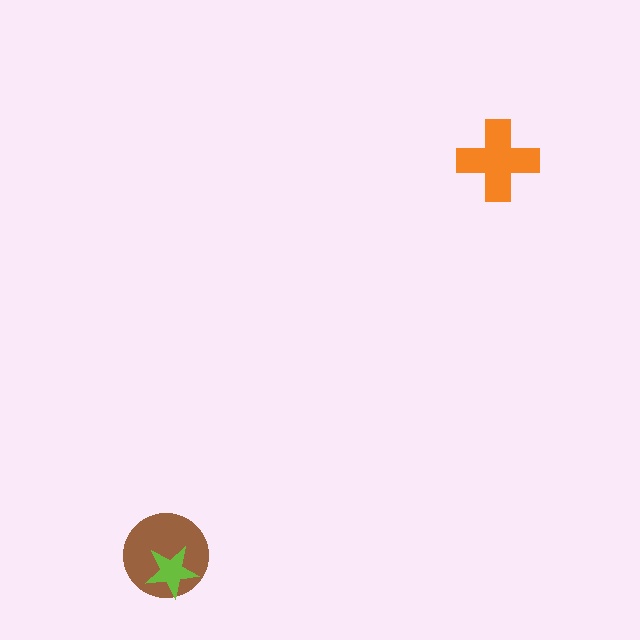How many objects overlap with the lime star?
1 object overlaps with the lime star.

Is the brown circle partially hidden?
Yes, it is partially covered by another shape.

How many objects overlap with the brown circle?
1 object overlaps with the brown circle.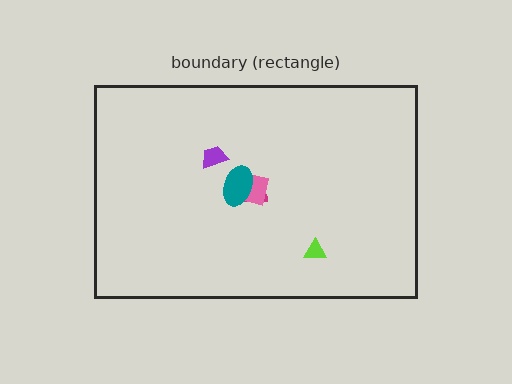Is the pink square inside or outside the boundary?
Inside.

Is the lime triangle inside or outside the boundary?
Inside.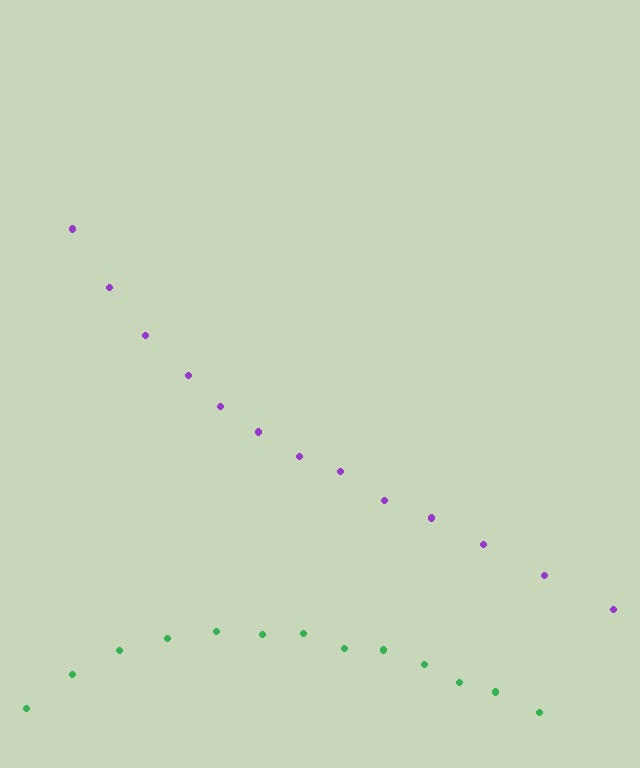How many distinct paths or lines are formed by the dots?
There are 2 distinct paths.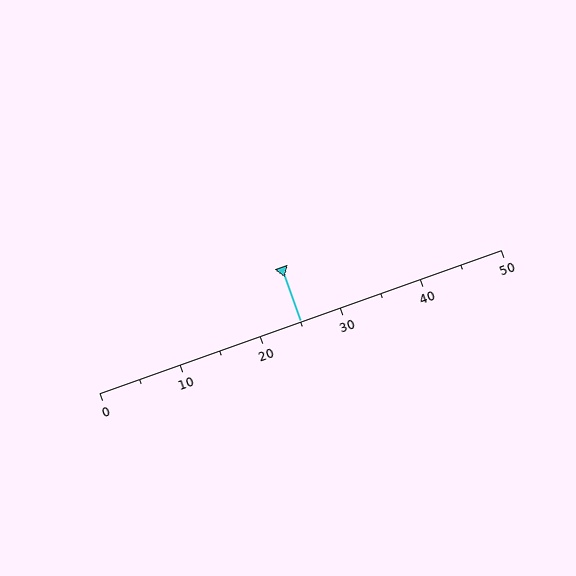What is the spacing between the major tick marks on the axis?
The major ticks are spaced 10 apart.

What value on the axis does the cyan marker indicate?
The marker indicates approximately 25.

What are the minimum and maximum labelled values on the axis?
The axis runs from 0 to 50.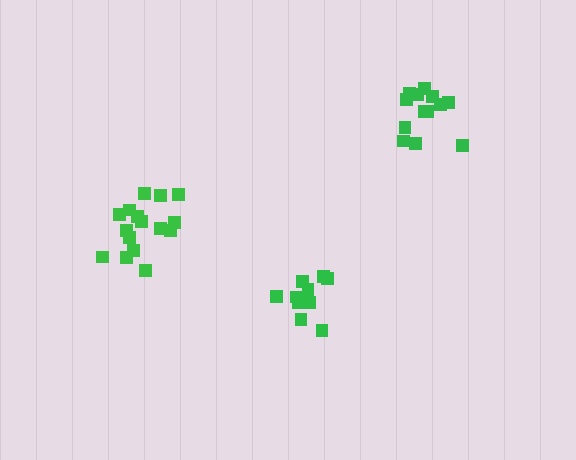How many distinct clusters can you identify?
There are 3 distinct clusters.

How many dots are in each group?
Group 1: 11 dots, Group 2: 16 dots, Group 3: 13 dots (40 total).